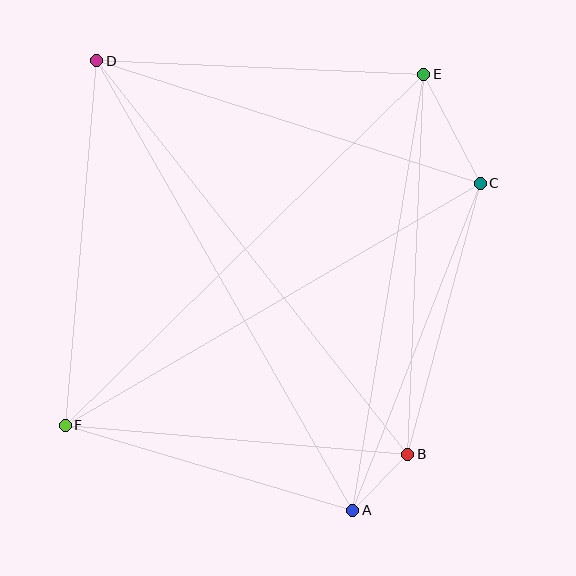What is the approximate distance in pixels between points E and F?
The distance between E and F is approximately 502 pixels.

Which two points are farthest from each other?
Points A and D are farthest from each other.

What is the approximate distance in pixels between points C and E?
The distance between C and E is approximately 123 pixels.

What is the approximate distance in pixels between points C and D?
The distance between C and D is approximately 403 pixels.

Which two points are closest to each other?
Points A and B are closest to each other.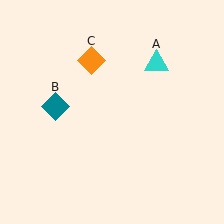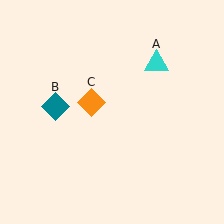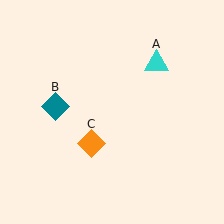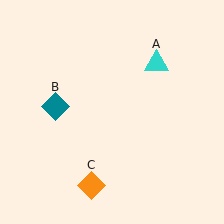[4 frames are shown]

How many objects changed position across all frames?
1 object changed position: orange diamond (object C).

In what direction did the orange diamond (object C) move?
The orange diamond (object C) moved down.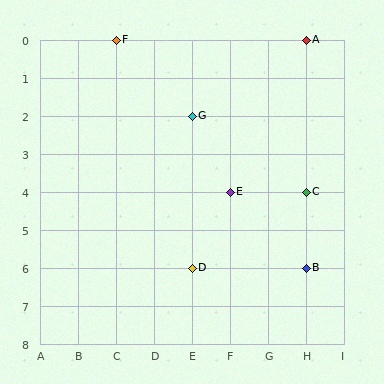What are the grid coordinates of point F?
Point F is at grid coordinates (C, 0).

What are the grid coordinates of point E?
Point E is at grid coordinates (F, 4).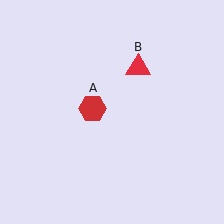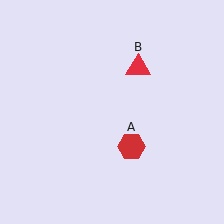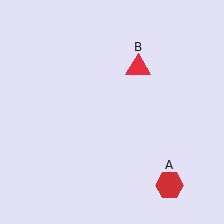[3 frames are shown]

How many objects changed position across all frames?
1 object changed position: red hexagon (object A).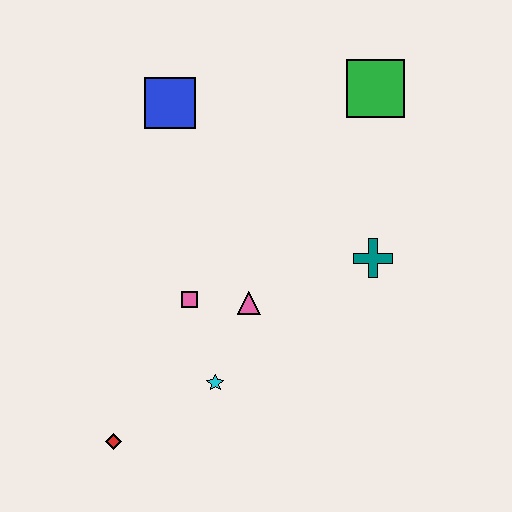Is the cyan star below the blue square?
Yes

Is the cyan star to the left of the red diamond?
No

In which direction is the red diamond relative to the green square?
The red diamond is below the green square.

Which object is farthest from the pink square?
The green square is farthest from the pink square.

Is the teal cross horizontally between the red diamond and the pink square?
No